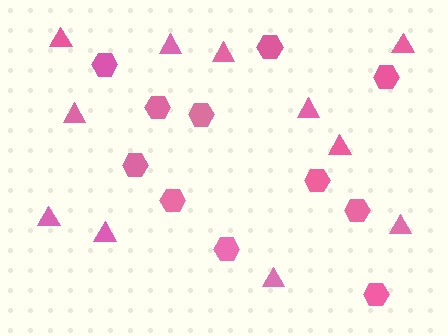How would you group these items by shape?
There are 2 groups: one group of triangles (11) and one group of hexagons (11).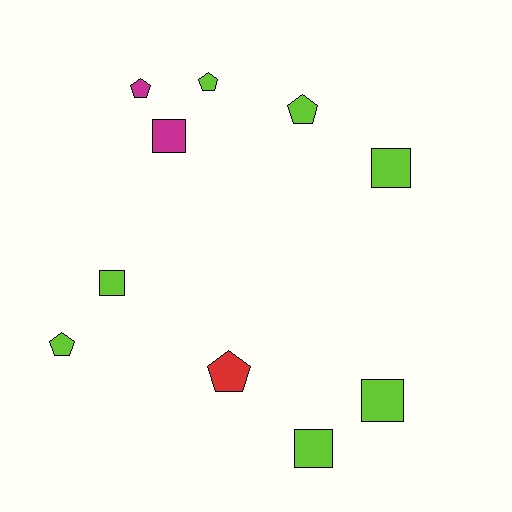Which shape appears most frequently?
Square, with 5 objects.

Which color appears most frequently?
Lime, with 7 objects.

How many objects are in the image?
There are 10 objects.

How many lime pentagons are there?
There are 3 lime pentagons.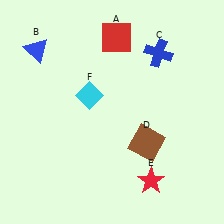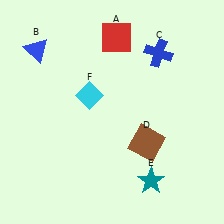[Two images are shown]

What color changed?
The star (E) changed from red in Image 1 to teal in Image 2.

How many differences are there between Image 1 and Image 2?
There is 1 difference between the two images.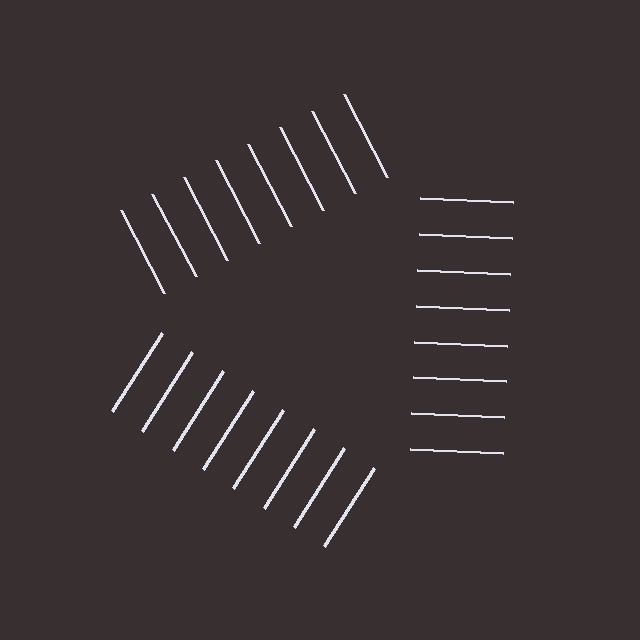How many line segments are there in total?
24 — 8 along each of the 3 edges.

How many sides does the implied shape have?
3 sides — the line-ends trace a triangle.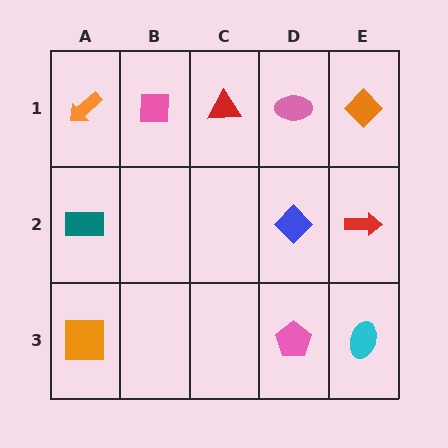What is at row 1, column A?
An orange arrow.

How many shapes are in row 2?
3 shapes.